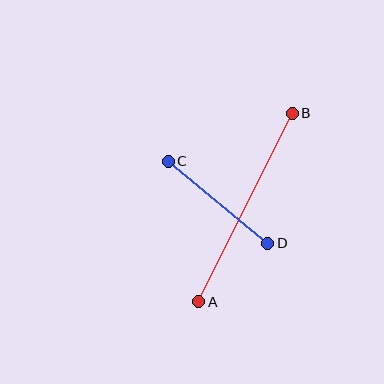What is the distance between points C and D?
The distance is approximately 129 pixels.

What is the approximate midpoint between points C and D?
The midpoint is at approximately (218, 202) pixels.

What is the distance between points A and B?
The distance is approximately 210 pixels.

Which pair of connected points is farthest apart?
Points A and B are farthest apart.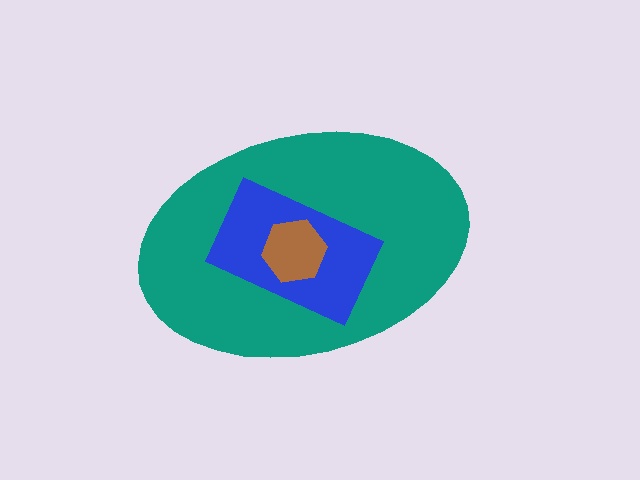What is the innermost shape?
The brown hexagon.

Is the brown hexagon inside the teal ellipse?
Yes.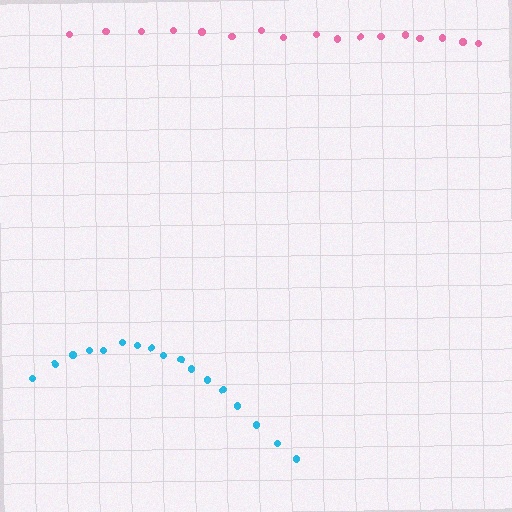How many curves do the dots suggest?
There are 2 distinct paths.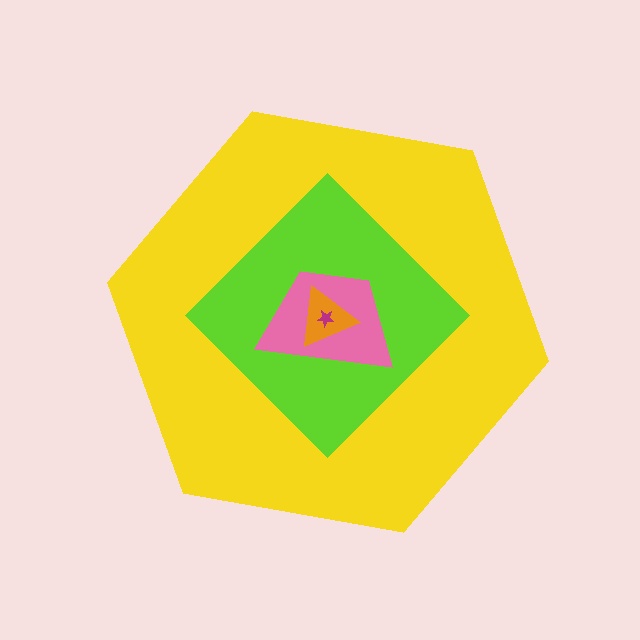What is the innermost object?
The magenta star.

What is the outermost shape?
The yellow hexagon.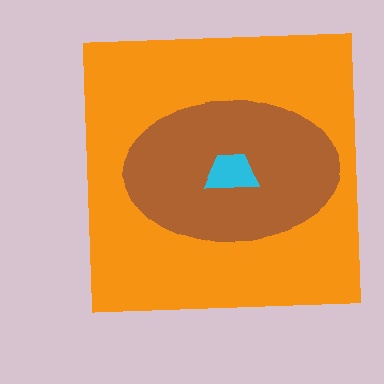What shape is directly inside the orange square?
The brown ellipse.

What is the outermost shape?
The orange square.